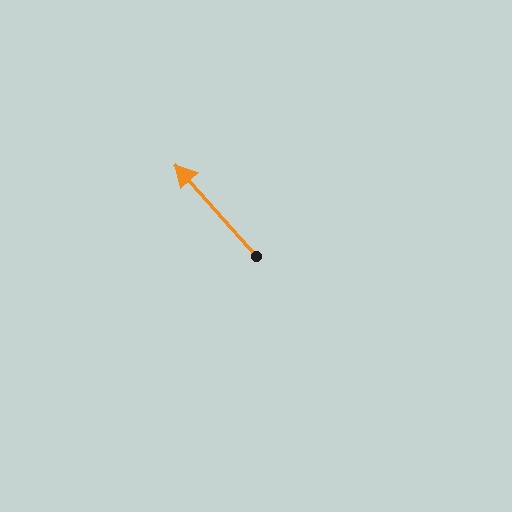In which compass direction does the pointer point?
Northwest.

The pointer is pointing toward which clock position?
Roughly 11 o'clock.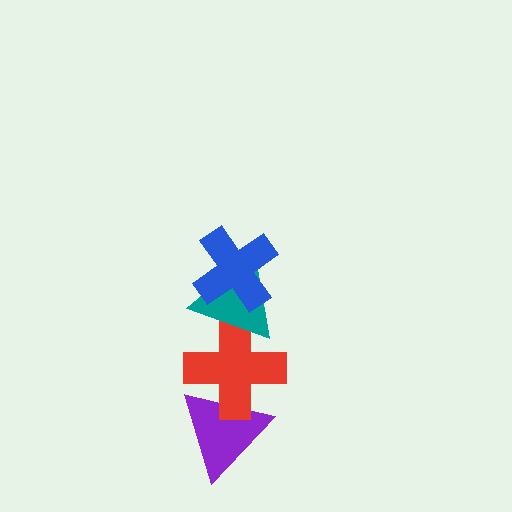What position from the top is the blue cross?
The blue cross is 1st from the top.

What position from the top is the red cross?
The red cross is 3rd from the top.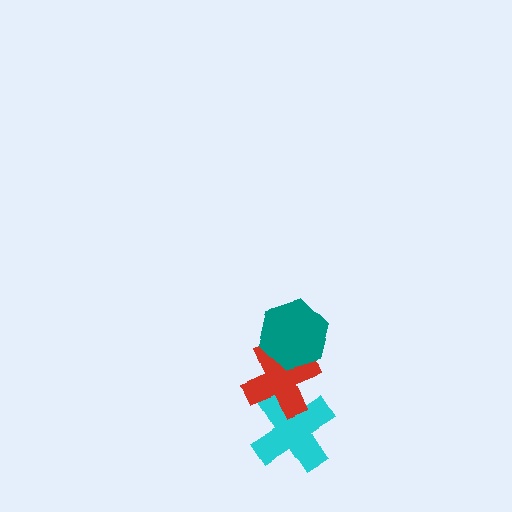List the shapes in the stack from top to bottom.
From top to bottom: the teal hexagon, the red cross, the cyan cross.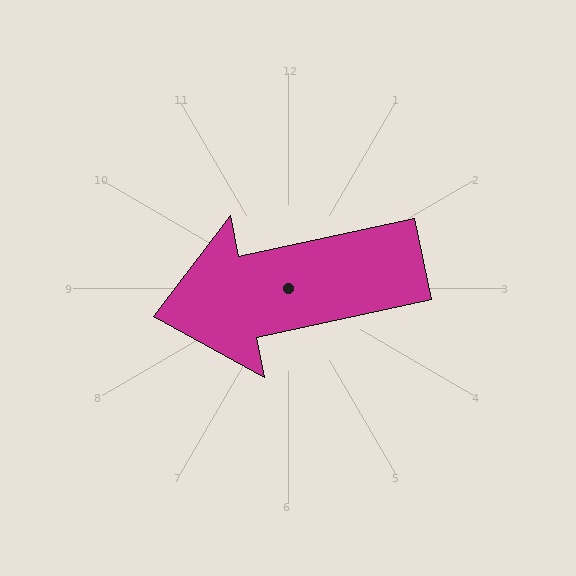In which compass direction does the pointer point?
West.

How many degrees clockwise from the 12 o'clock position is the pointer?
Approximately 258 degrees.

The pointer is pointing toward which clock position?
Roughly 9 o'clock.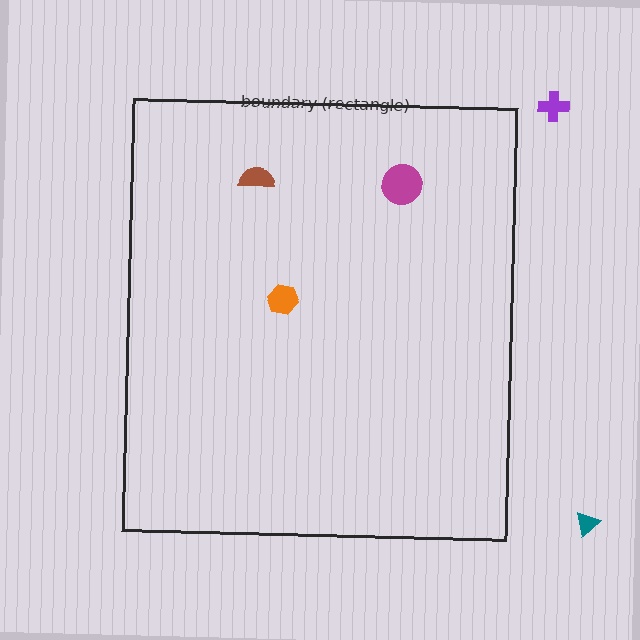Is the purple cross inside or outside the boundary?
Outside.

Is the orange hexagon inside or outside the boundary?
Inside.